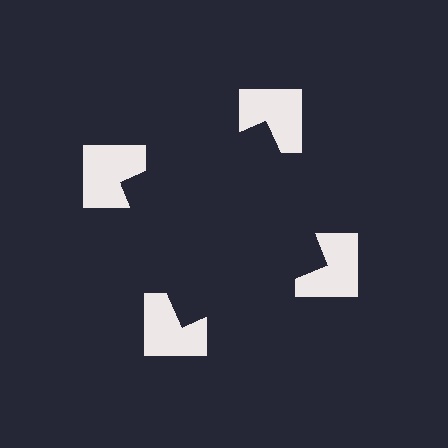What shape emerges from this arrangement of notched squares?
An illusory square — its edges are inferred from the aligned wedge cuts in the notched squares, not physically drawn.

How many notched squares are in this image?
There are 4 — one at each vertex of the illusory square.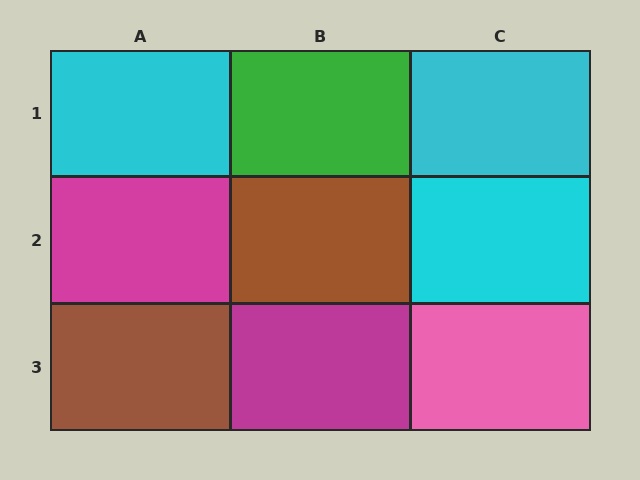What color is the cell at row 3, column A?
Brown.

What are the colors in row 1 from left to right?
Cyan, green, cyan.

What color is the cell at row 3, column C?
Pink.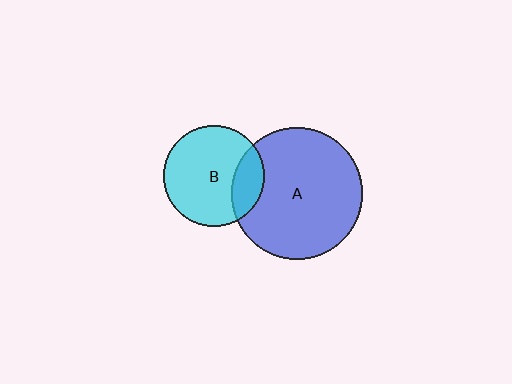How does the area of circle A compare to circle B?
Approximately 1.7 times.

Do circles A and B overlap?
Yes.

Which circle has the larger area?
Circle A (blue).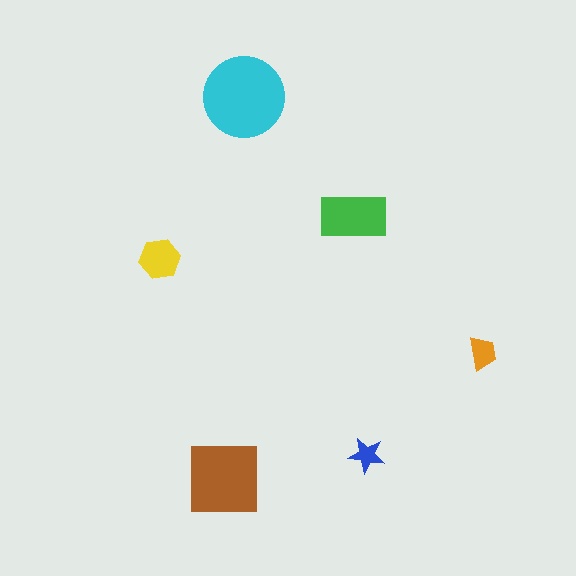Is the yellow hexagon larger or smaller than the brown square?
Smaller.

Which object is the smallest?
The blue star.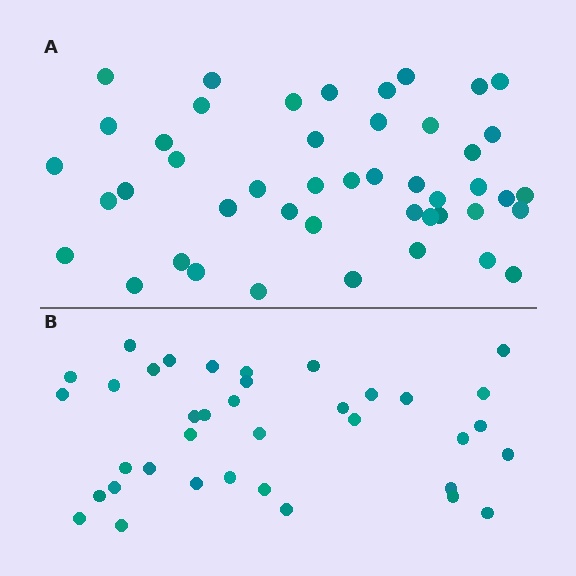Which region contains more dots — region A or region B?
Region A (the top region) has more dots.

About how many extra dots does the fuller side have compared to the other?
Region A has roughly 8 or so more dots than region B.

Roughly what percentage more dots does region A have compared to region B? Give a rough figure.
About 25% more.